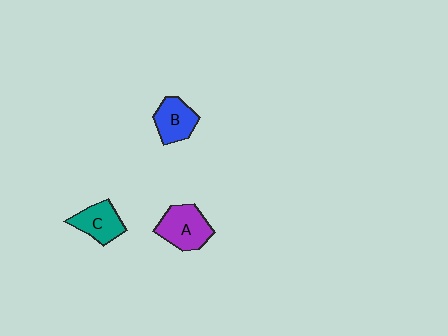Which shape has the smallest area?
Shape B (blue).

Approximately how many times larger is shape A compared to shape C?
Approximately 1.2 times.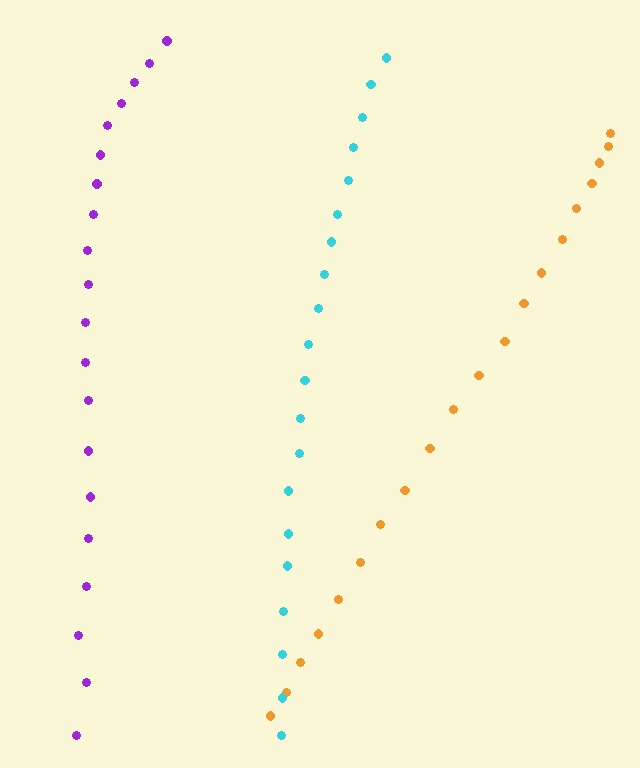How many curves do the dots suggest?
There are 3 distinct paths.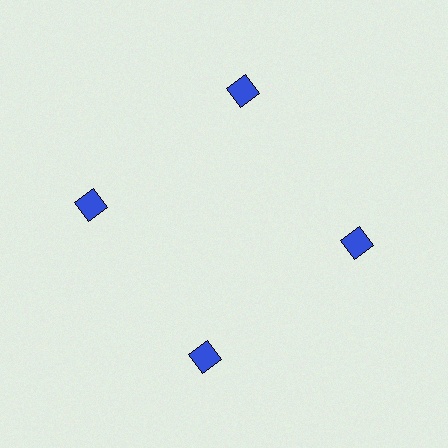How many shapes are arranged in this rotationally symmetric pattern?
There are 4 shapes, arranged in 4 groups of 1.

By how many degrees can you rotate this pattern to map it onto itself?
The pattern maps onto itself every 90 degrees of rotation.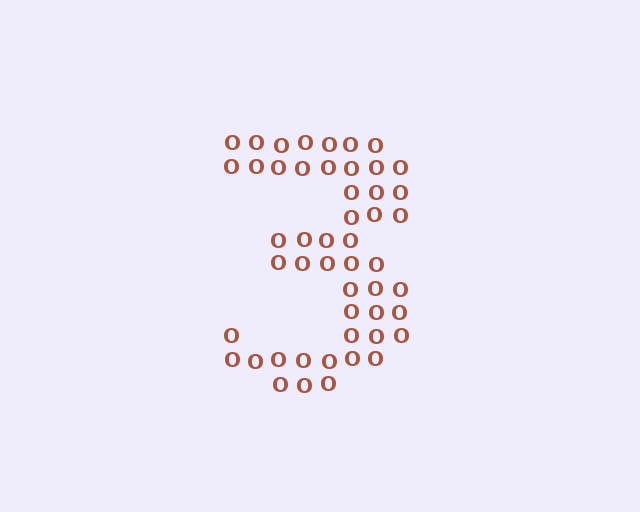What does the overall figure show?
The overall figure shows the digit 3.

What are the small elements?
The small elements are letter O's.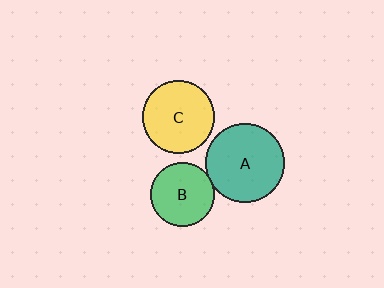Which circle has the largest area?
Circle A (teal).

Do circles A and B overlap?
Yes.